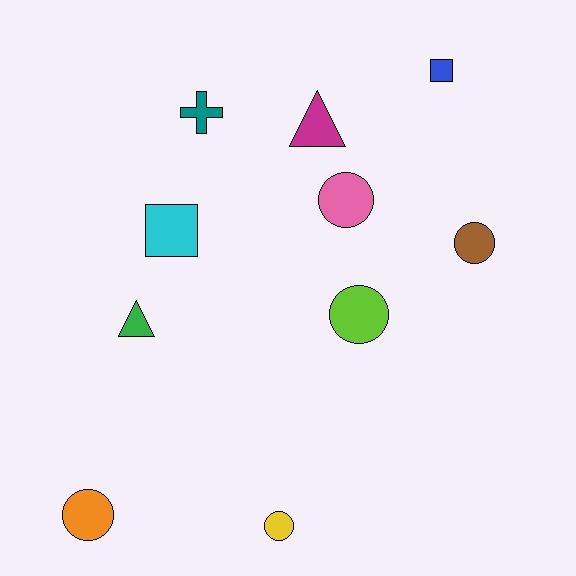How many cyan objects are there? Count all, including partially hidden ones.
There is 1 cyan object.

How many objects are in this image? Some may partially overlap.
There are 10 objects.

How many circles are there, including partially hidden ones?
There are 5 circles.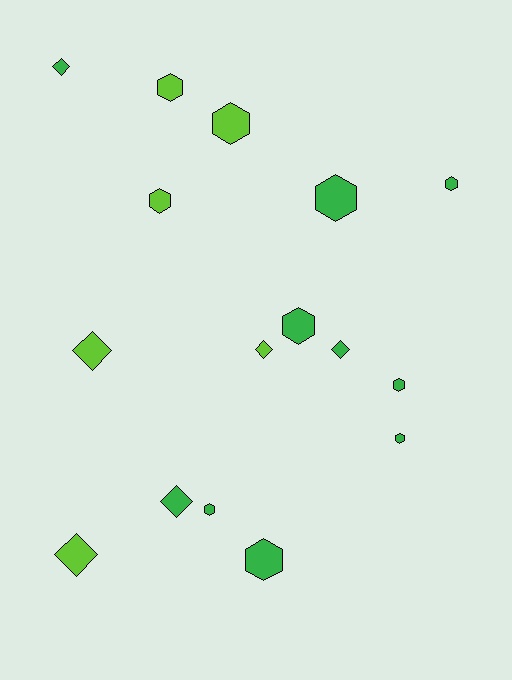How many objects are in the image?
There are 16 objects.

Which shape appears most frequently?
Hexagon, with 10 objects.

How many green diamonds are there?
There are 3 green diamonds.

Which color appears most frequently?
Green, with 10 objects.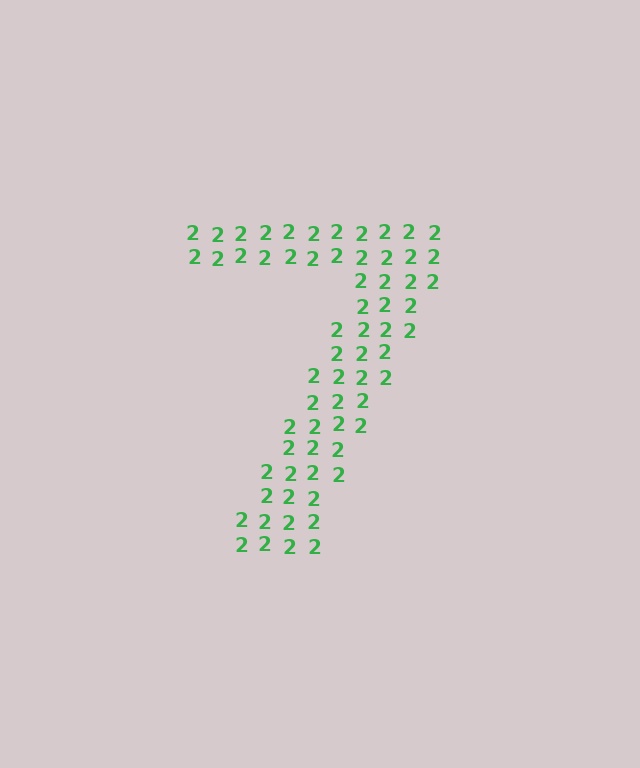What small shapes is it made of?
It is made of small digit 2's.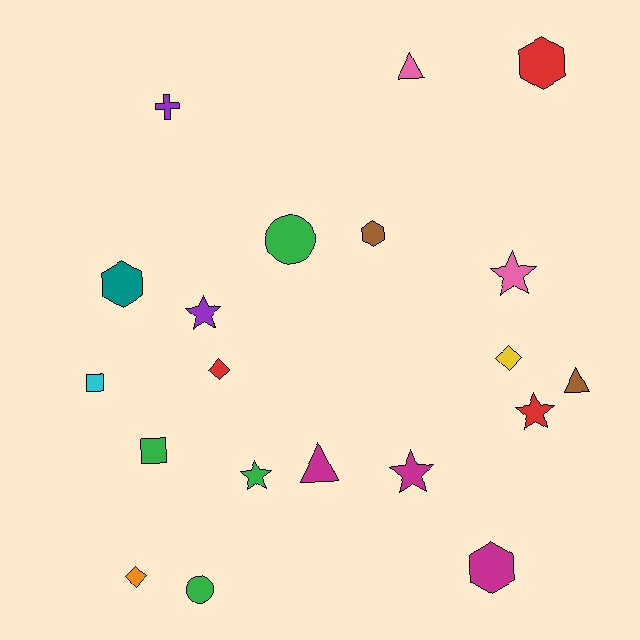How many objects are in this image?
There are 20 objects.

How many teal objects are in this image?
There is 1 teal object.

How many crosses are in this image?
There is 1 cross.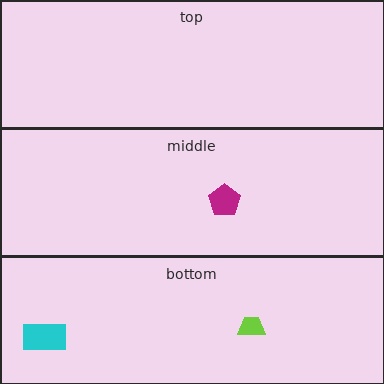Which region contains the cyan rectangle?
The bottom region.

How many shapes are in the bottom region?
2.